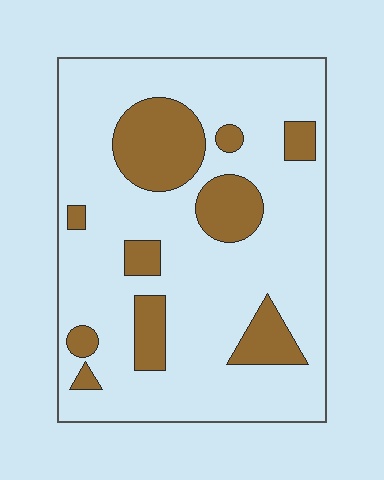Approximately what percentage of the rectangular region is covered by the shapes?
Approximately 20%.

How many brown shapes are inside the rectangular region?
10.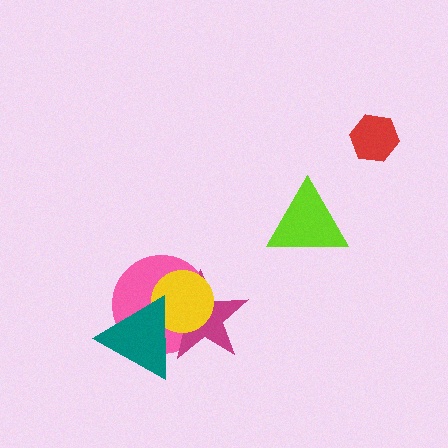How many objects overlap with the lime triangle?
0 objects overlap with the lime triangle.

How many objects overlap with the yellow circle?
3 objects overlap with the yellow circle.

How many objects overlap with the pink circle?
3 objects overlap with the pink circle.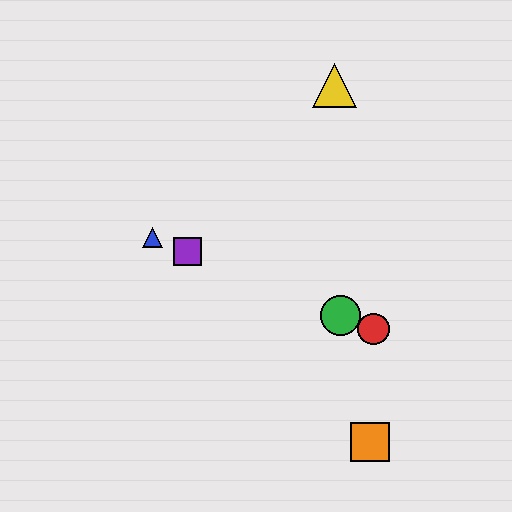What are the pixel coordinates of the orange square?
The orange square is at (370, 442).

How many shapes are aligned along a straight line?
4 shapes (the red circle, the blue triangle, the green circle, the purple square) are aligned along a straight line.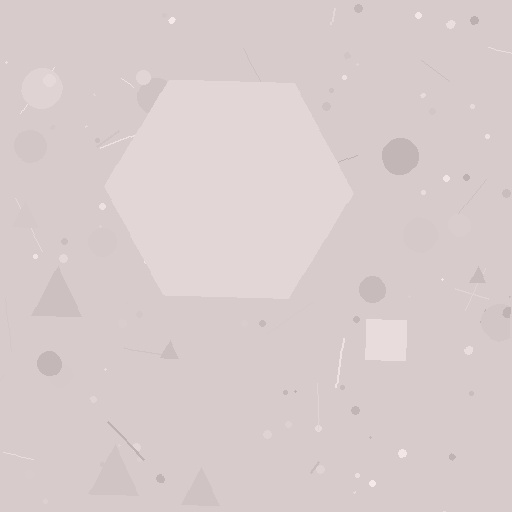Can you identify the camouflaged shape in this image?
The camouflaged shape is a hexagon.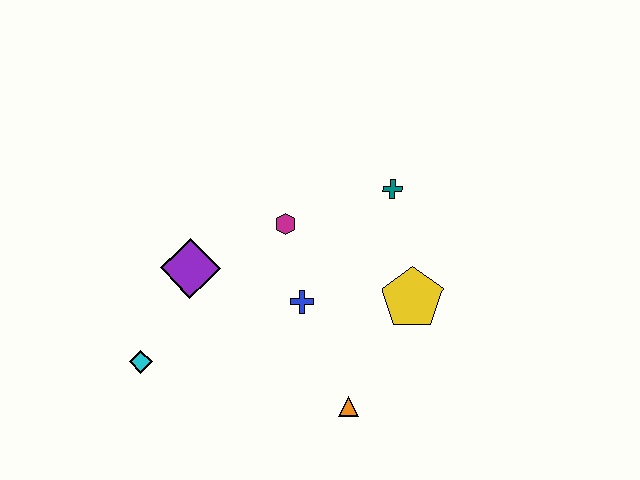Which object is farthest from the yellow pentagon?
The cyan diamond is farthest from the yellow pentagon.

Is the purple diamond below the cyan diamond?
No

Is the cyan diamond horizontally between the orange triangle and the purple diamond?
No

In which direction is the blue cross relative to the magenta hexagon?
The blue cross is below the magenta hexagon.